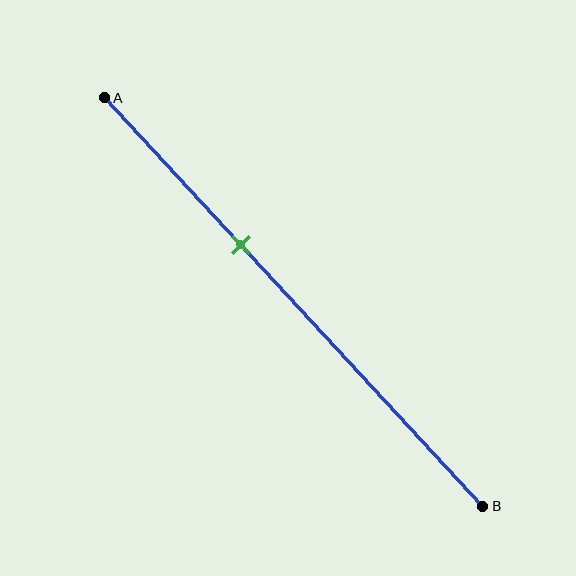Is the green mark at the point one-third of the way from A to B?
Yes, the mark is approximately at the one-third point.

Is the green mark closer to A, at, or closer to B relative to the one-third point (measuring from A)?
The green mark is approximately at the one-third point of segment AB.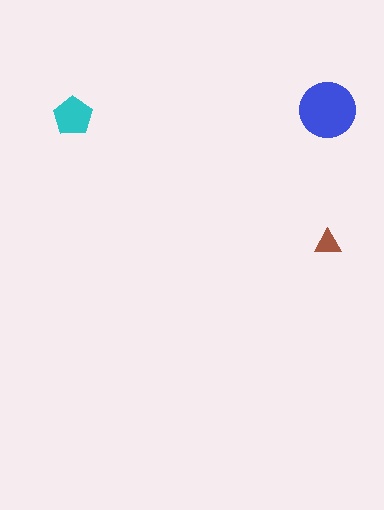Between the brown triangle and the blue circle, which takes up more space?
The blue circle.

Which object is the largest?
The blue circle.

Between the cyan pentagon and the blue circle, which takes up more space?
The blue circle.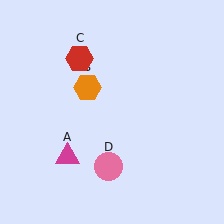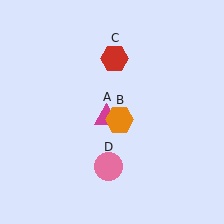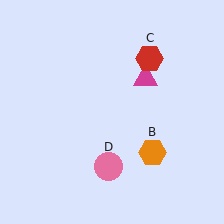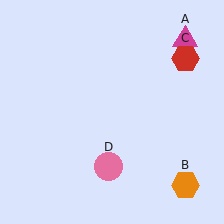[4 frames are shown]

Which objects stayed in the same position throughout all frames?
Pink circle (object D) remained stationary.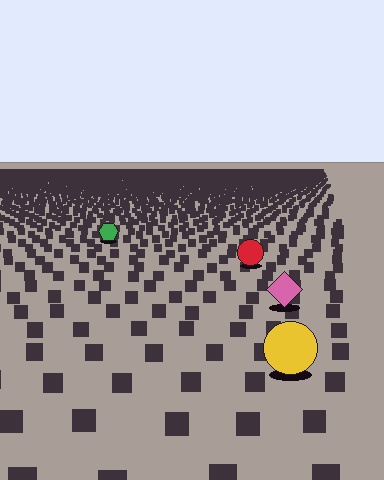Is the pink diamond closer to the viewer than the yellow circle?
No. The yellow circle is closer — you can tell from the texture gradient: the ground texture is coarser near it.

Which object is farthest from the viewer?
The green hexagon is farthest from the viewer. It appears smaller and the ground texture around it is denser.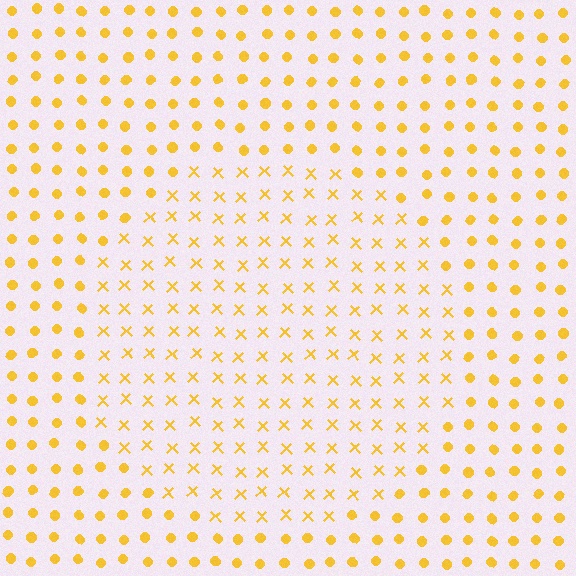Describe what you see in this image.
The image is filled with small yellow elements arranged in a uniform grid. A circle-shaped region contains X marks, while the surrounding area contains circles. The boundary is defined purely by the change in element shape.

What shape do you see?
I see a circle.